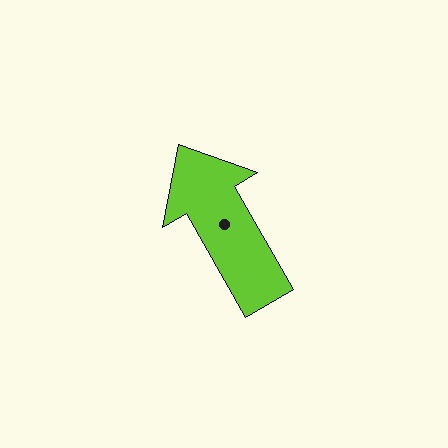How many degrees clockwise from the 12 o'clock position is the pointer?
Approximately 330 degrees.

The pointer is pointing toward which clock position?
Roughly 11 o'clock.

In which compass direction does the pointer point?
Northwest.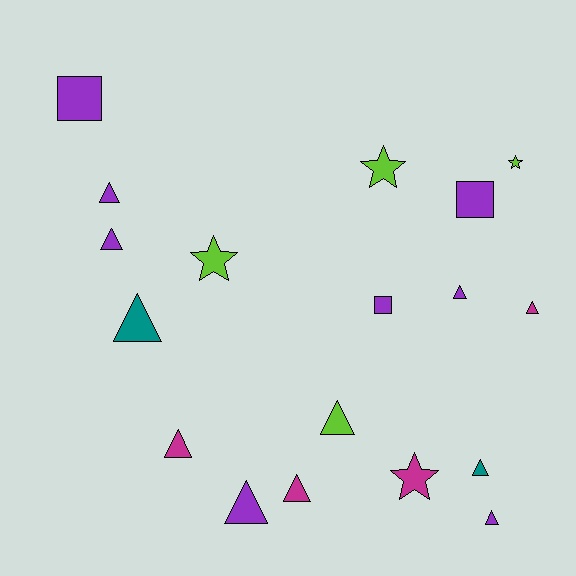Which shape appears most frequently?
Triangle, with 11 objects.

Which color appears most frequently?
Purple, with 8 objects.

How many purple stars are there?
There are no purple stars.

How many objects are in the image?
There are 18 objects.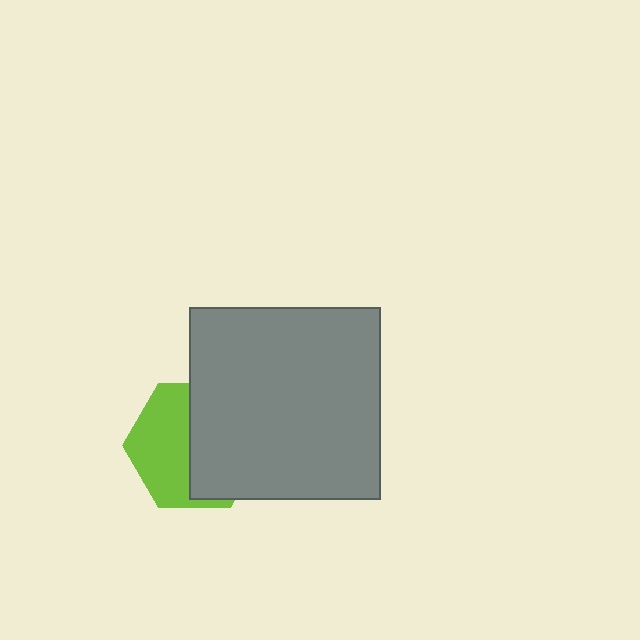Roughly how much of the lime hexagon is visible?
About half of it is visible (roughly 48%).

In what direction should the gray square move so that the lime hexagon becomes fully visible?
The gray square should move right. That is the shortest direction to clear the overlap and leave the lime hexagon fully visible.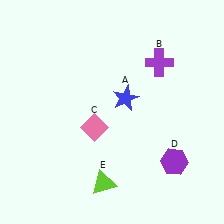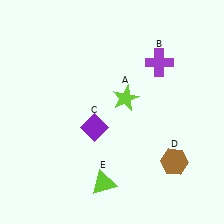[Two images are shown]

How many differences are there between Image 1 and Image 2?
There are 3 differences between the two images.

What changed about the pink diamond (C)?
In Image 1, C is pink. In Image 2, it changed to purple.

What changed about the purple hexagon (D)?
In Image 1, D is purple. In Image 2, it changed to brown.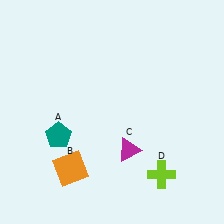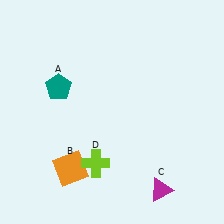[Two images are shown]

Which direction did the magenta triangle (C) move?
The magenta triangle (C) moved down.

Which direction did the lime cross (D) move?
The lime cross (D) moved left.